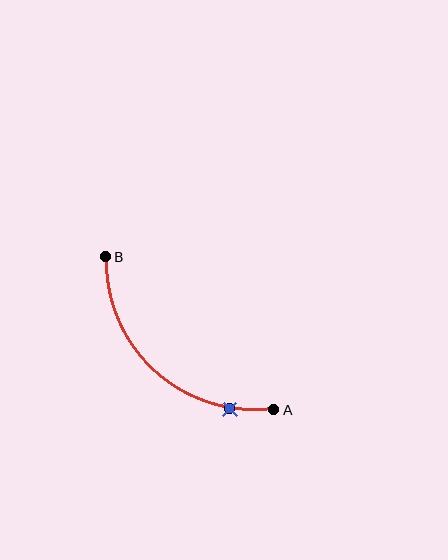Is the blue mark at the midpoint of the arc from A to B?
No. The blue mark lies on the arc but is closer to endpoint A. The arc midpoint would be at the point on the curve equidistant along the arc from both A and B.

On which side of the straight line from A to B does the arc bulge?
The arc bulges below and to the left of the straight line connecting A and B.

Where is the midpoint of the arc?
The arc midpoint is the point on the curve farthest from the straight line joining A and B. It sits below and to the left of that line.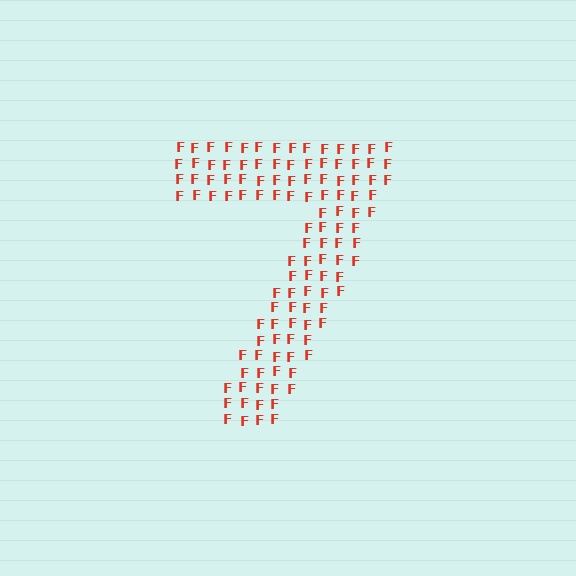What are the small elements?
The small elements are letter F's.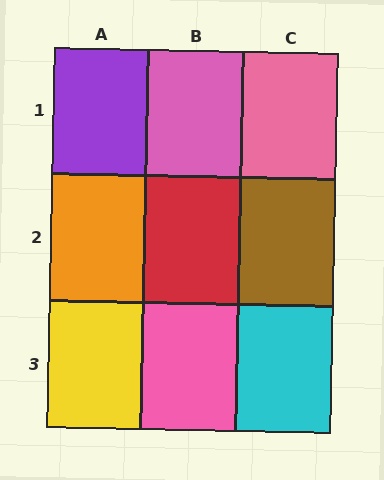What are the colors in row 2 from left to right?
Orange, red, brown.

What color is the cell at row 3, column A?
Yellow.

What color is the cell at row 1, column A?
Purple.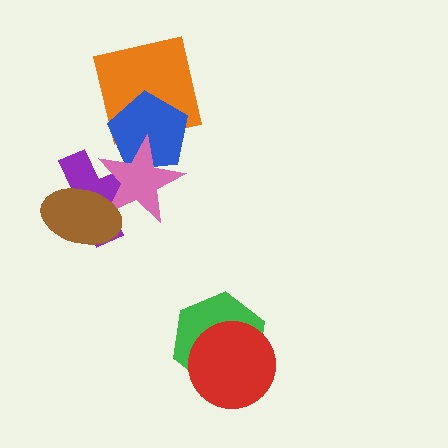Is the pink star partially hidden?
Yes, it is partially covered by another shape.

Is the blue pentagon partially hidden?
Yes, it is partially covered by another shape.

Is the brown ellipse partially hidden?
No, no other shape covers it.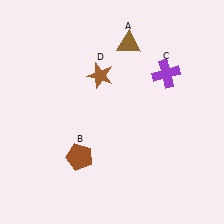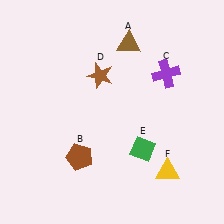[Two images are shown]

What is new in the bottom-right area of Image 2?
A yellow triangle (F) was added in the bottom-right area of Image 2.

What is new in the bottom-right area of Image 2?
A green diamond (E) was added in the bottom-right area of Image 2.